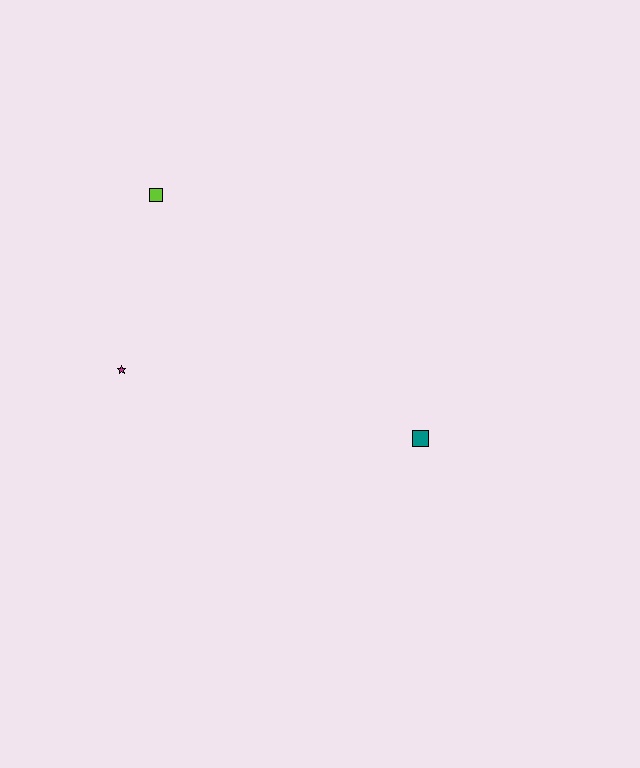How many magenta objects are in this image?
There is 1 magenta object.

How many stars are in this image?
There is 1 star.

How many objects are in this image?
There are 3 objects.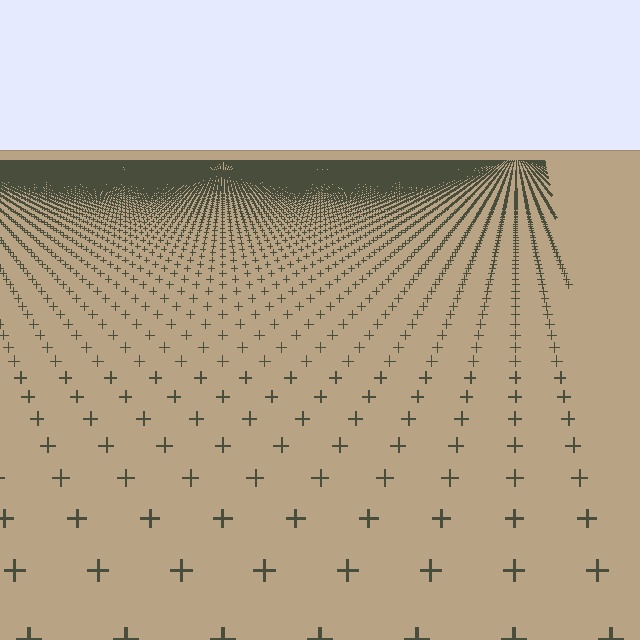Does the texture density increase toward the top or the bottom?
Density increases toward the top.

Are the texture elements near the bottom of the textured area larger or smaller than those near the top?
Larger. Near the bottom, elements are closer to the viewer and appear at a bigger on-screen size.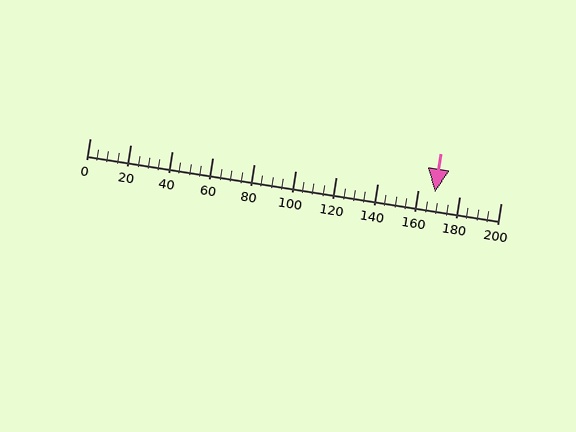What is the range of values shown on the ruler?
The ruler shows values from 0 to 200.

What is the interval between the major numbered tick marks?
The major tick marks are spaced 20 units apart.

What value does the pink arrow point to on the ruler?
The pink arrow points to approximately 168.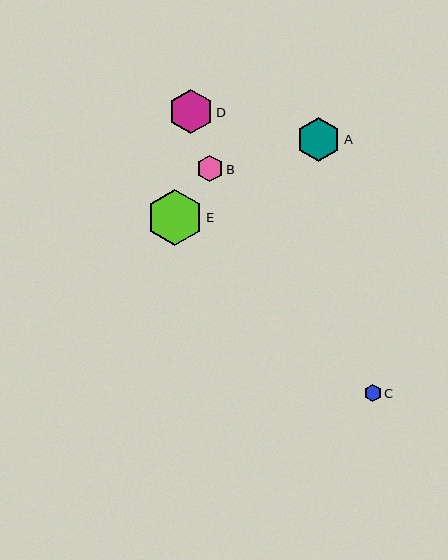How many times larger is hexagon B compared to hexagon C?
Hexagon B is approximately 1.5 times the size of hexagon C.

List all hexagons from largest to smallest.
From largest to smallest: E, D, A, B, C.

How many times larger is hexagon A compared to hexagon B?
Hexagon A is approximately 1.7 times the size of hexagon B.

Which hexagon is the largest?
Hexagon E is the largest with a size of approximately 56 pixels.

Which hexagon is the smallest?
Hexagon C is the smallest with a size of approximately 17 pixels.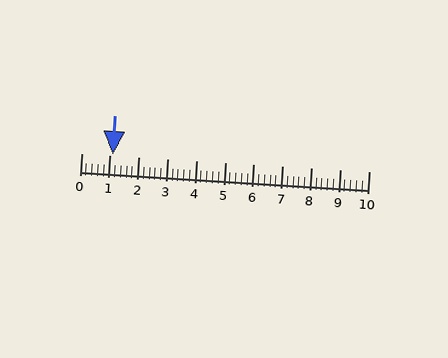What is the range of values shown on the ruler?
The ruler shows values from 0 to 10.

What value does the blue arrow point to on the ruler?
The blue arrow points to approximately 1.1.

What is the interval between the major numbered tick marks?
The major tick marks are spaced 1 units apart.